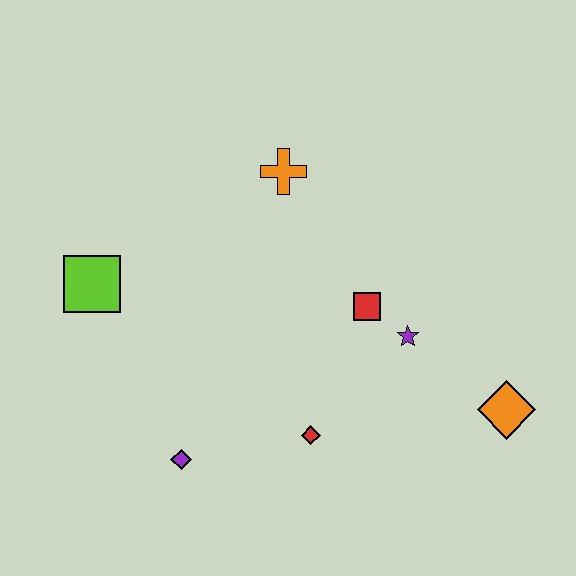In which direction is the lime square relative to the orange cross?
The lime square is to the left of the orange cross.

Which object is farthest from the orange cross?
The orange diamond is farthest from the orange cross.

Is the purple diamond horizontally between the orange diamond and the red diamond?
No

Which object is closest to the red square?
The purple star is closest to the red square.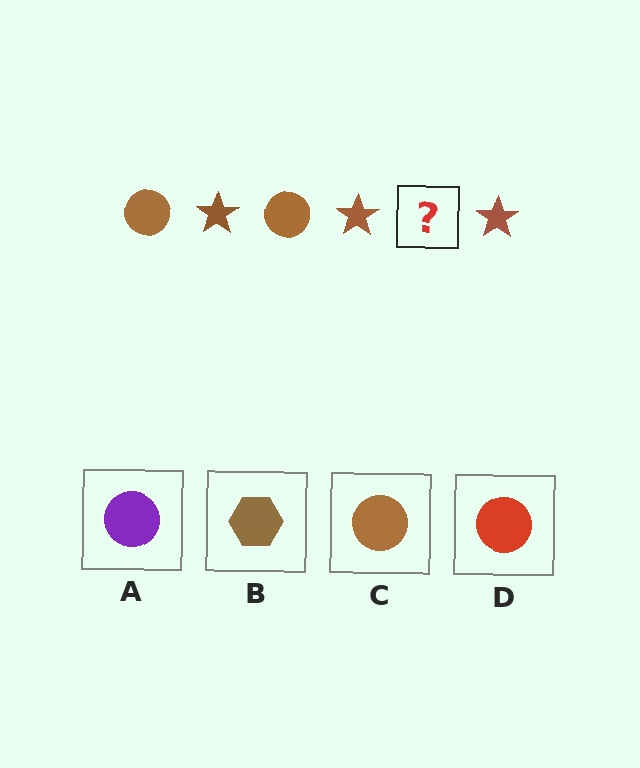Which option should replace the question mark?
Option C.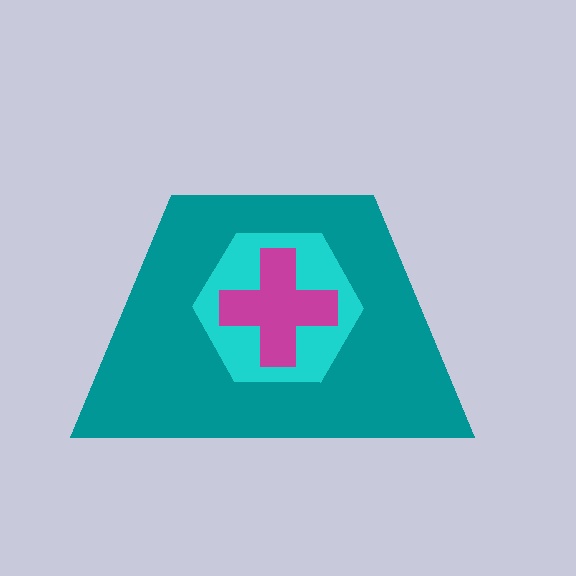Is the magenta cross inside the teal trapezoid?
Yes.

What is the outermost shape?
The teal trapezoid.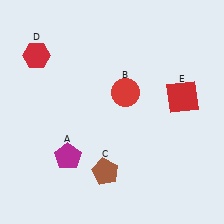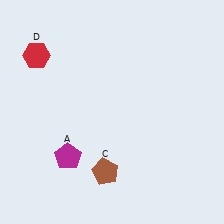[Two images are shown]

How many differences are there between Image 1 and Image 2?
There are 2 differences between the two images.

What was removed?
The red square (E), the red circle (B) were removed in Image 2.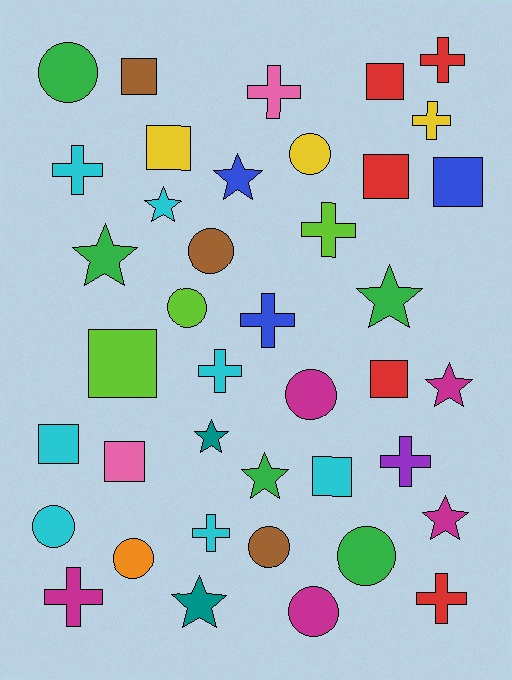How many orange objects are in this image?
There is 1 orange object.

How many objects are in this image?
There are 40 objects.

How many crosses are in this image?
There are 11 crosses.